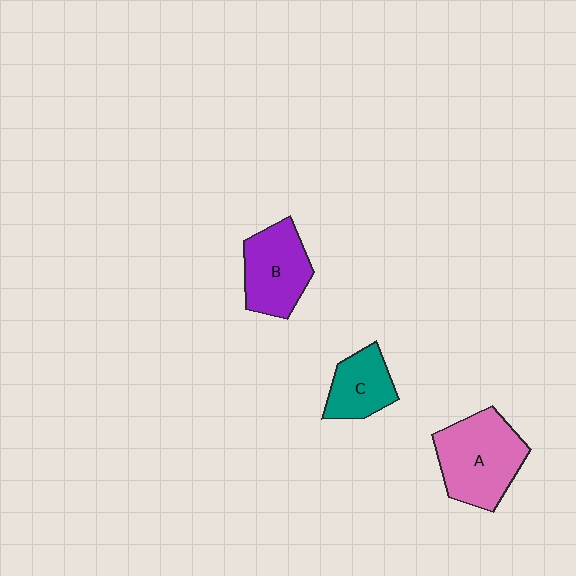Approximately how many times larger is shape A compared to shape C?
Approximately 1.7 times.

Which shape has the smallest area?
Shape C (teal).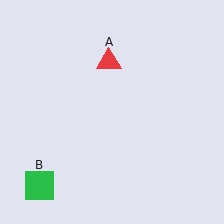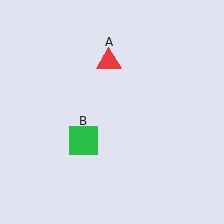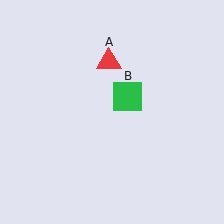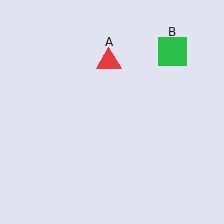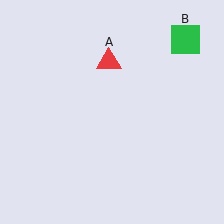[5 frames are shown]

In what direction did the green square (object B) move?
The green square (object B) moved up and to the right.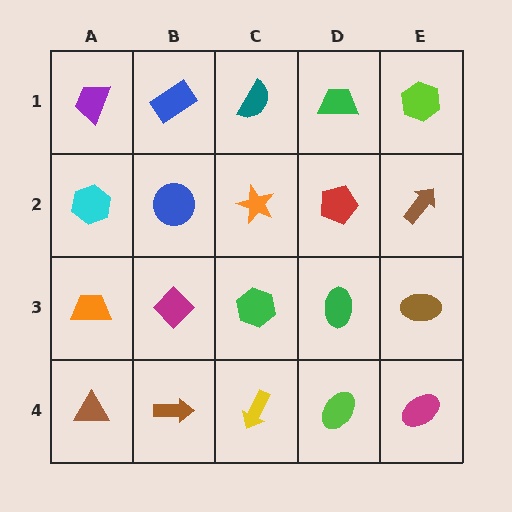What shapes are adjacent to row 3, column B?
A blue circle (row 2, column B), a brown arrow (row 4, column B), an orange trapezoid (row 3, column A), a green hexagon (row 3, column C).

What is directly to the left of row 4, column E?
A lime ellipse.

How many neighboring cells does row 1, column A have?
2.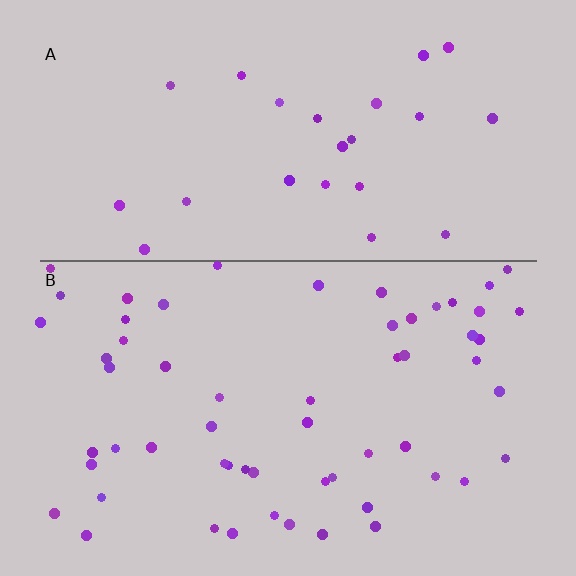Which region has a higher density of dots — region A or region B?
B (the bottom).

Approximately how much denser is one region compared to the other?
Approximately 2.3× — region B over region A.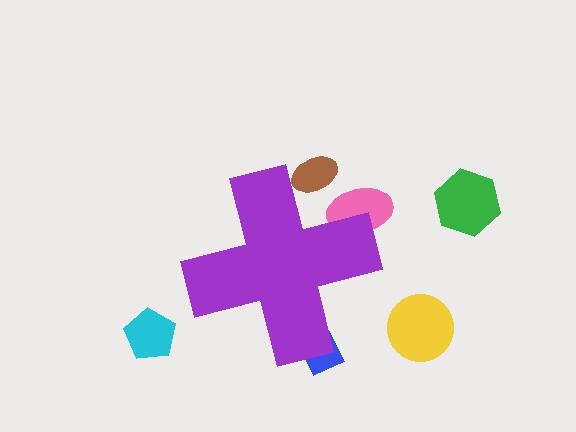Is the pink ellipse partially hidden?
Yes, the pink ellipse is partially hidden behind the purple cross.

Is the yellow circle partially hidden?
No, the yellow circle is fully visible.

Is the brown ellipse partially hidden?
Yes, the brown ellipse is partially hidden behind the purple cross.